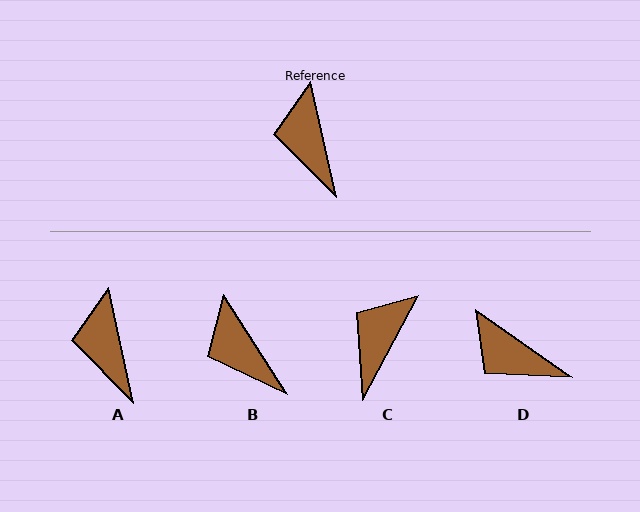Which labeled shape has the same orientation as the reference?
A.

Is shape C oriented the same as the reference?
No, it is off by about 41 degrees.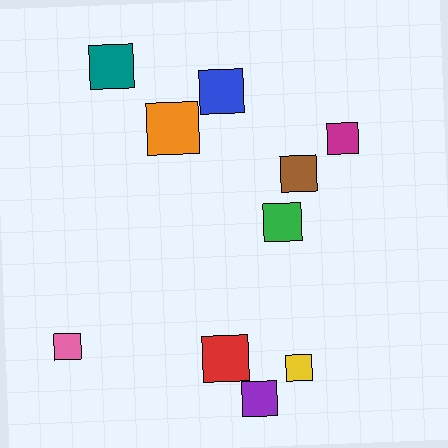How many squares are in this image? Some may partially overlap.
There are 10 squares.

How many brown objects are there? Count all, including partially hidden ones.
There is 1 brown object.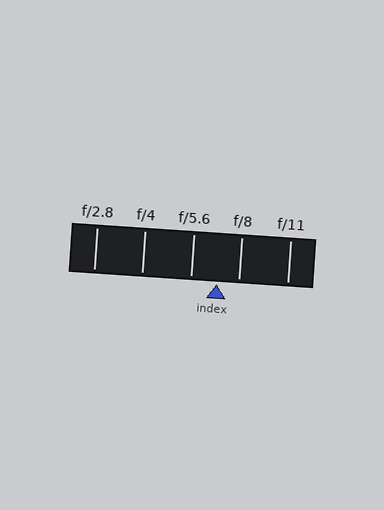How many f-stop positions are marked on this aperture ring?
There are 5 f-stop positions marked.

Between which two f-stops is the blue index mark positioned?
The index mark is between f/5.6 and f/8.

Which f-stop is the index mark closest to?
The index mark is closest to f/8.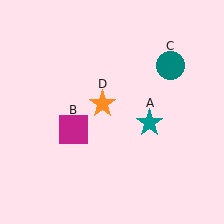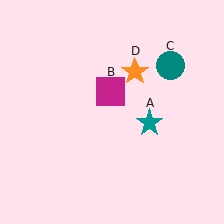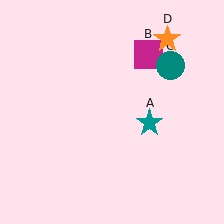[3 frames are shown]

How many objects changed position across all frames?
2 objects changed position: magenta square (object B), orange star (object D).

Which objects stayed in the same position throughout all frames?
Teal star (object A) and teal circle (object C) remained stationary.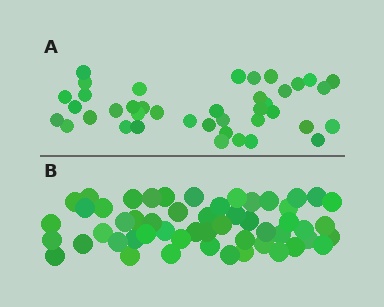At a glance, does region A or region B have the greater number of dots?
Region B (the bottom region) has more dots.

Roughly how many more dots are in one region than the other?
Region B has approximately 15 more dots than region A.